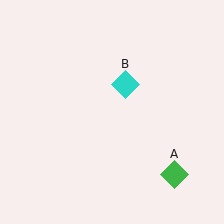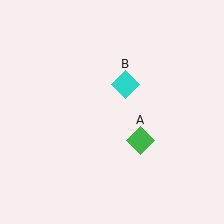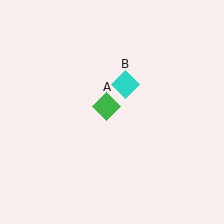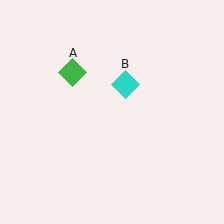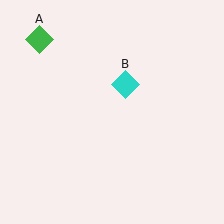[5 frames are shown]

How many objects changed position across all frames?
1 object changed position: green diamond (object A).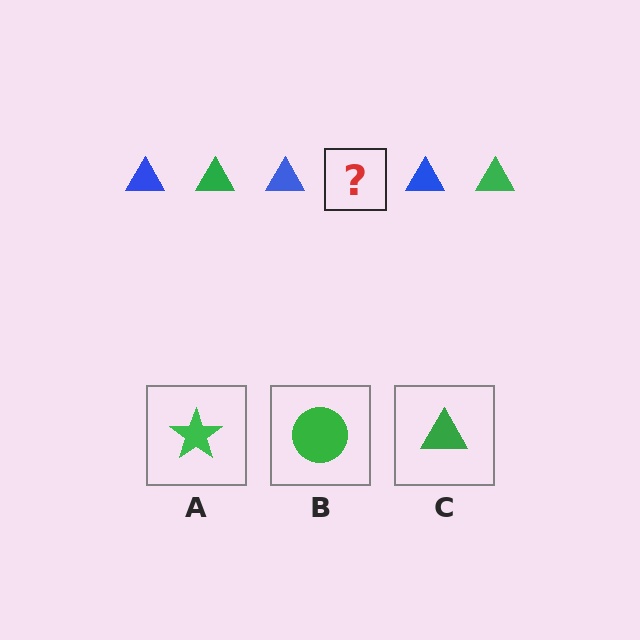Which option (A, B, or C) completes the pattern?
C.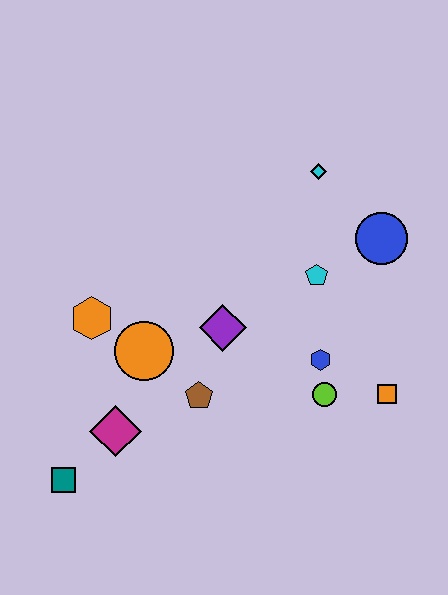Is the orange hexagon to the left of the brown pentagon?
Yes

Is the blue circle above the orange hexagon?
Yes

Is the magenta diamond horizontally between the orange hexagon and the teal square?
No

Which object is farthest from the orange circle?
The blue circle is farthest from the orange circle.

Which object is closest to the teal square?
The magenta diamond is closest to the teal square.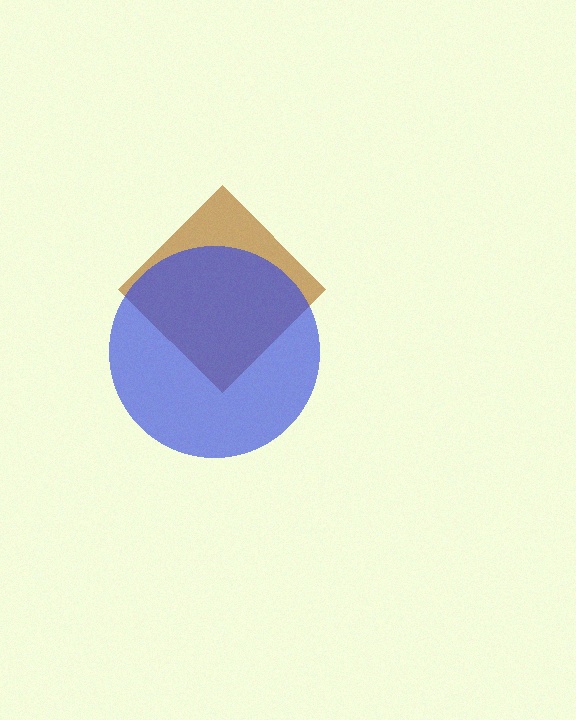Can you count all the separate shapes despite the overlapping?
Yes, there are 2 separate shapes.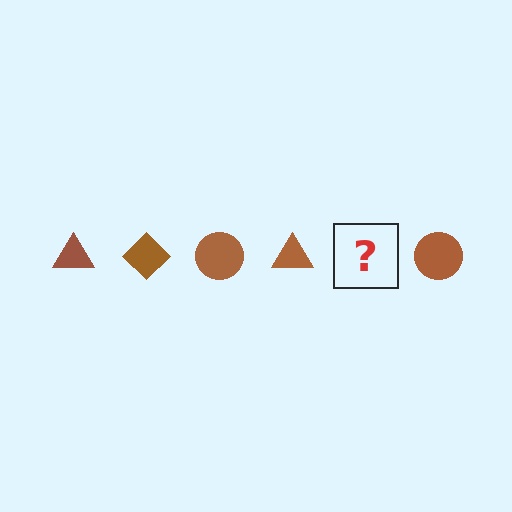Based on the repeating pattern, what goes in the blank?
The blank should be a brown diamond.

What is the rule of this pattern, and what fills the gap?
The rule is that the pattern cycles through triangle, diamond, circle shapes in brown. The gap should be filled with a brown diamond.